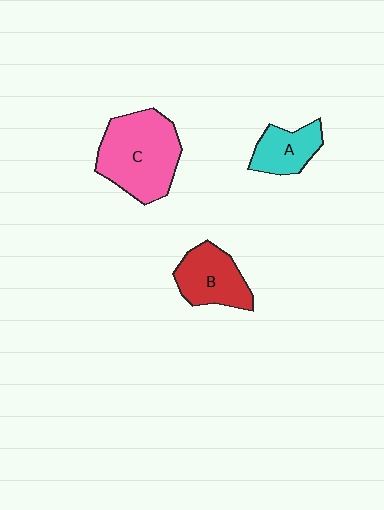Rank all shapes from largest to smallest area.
From largest to smallest: C (pink), B (red), A (cyan).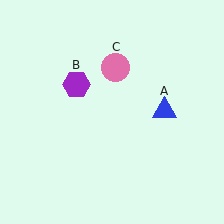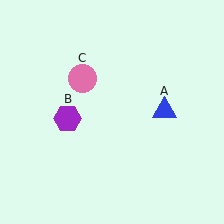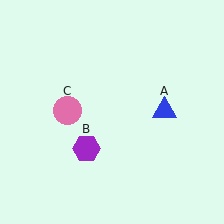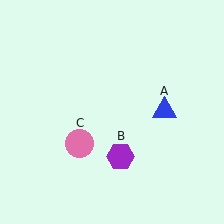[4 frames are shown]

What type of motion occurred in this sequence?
The purple hexagon (object B), pink circle (object C) rotated counterclockwise around the center of the scene.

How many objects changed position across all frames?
2 objects changed position: purple hexagon (object B), pink circle (object C).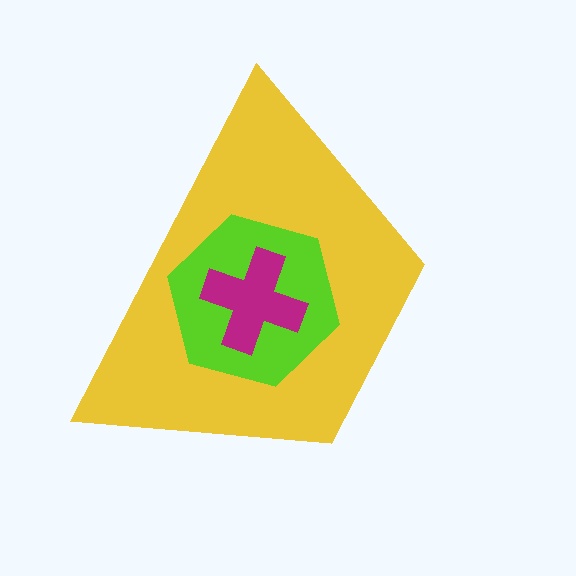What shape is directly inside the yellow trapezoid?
The lime hexagon.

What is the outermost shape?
The yellow trapezoid.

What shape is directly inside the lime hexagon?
The magenta cross.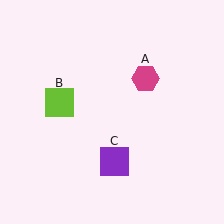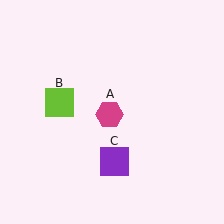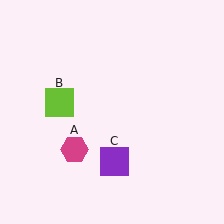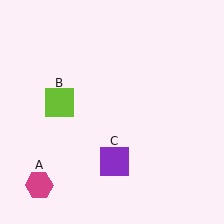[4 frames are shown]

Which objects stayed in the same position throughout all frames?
Lime square (object B) and purple square (object C) remained stationary.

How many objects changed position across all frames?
1 object changed position: magenta hexagon (object A).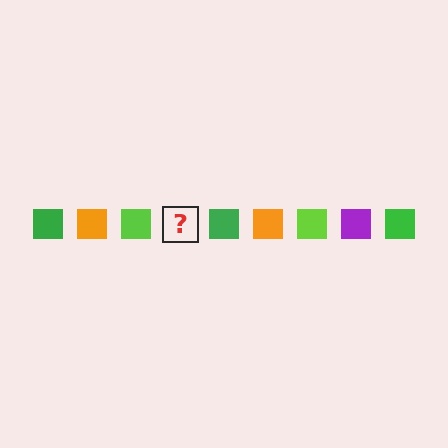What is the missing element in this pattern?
The missing element is a purple square.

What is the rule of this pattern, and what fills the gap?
The rule is that the pattern cycles through green, orange, lime, purple squares. The gap should be filled with a purple square.